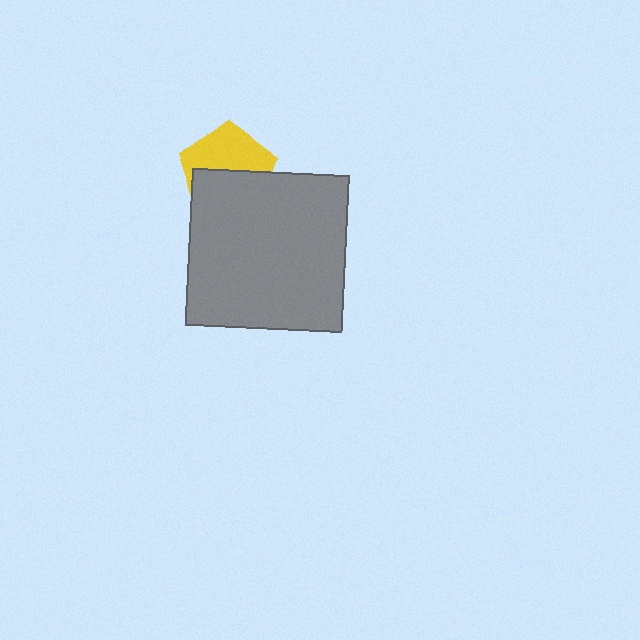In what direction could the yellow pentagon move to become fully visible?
The yellow pentagon could move up. That would shift it out from behind the gray square entirely.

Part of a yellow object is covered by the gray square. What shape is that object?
It is a pentagon.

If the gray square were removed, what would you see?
You would see the complete yellow pentagon.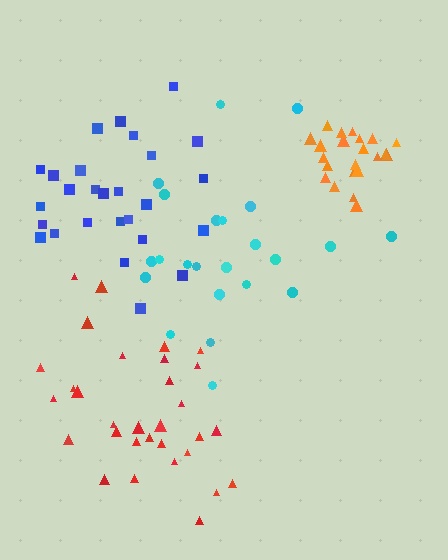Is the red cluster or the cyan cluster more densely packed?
Red.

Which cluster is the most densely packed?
Orange.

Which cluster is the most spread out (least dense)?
Cyan.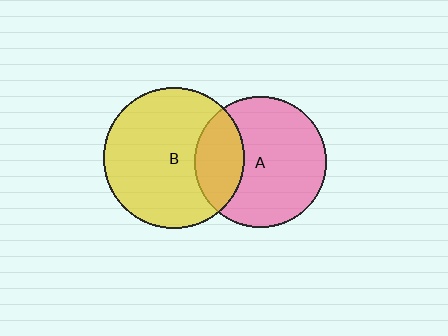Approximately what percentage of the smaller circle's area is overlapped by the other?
Approximately 25%.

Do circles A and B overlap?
Yes.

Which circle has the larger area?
Circle B (yellow).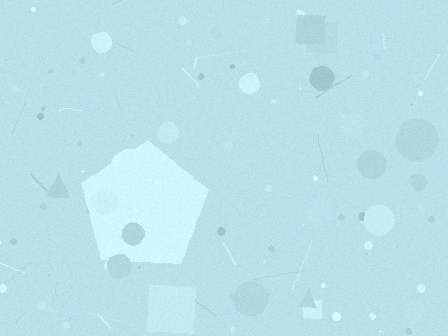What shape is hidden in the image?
A pentagon is hidden in the image.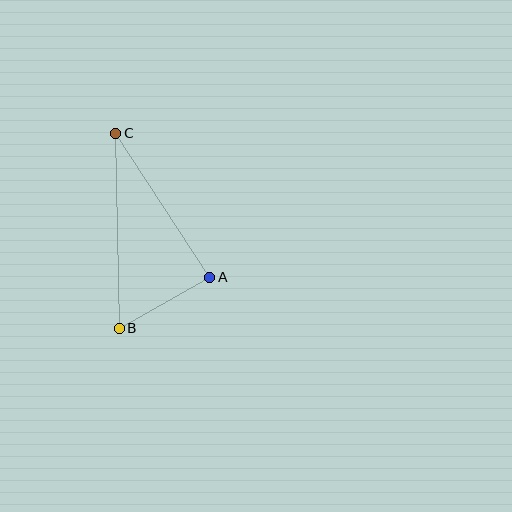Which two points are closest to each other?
Points A and B are closest to each other.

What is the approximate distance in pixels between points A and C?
The distance between A and C is approximately 172 pixels.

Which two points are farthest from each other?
Points B and C are farthest from each other.